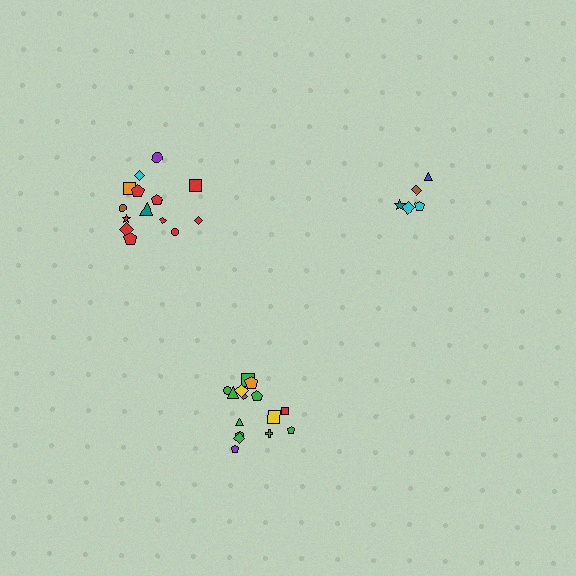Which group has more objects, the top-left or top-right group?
The top-left group.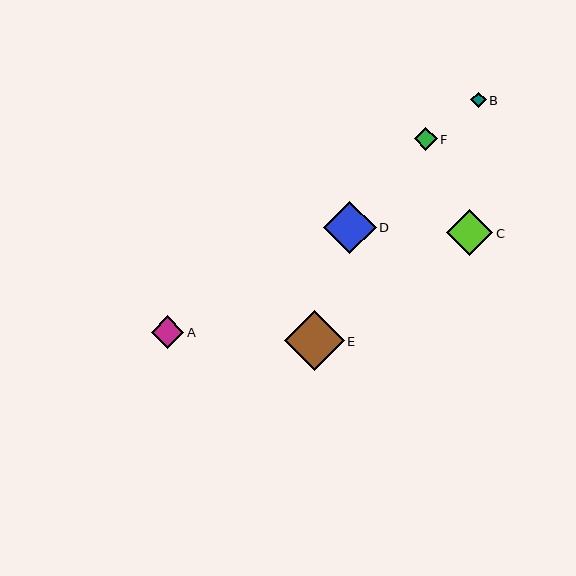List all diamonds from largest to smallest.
From largest to smallest: E, D, C, A, F, B.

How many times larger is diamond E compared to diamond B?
Diamond E is approximately 3.9 times the size of diamond B.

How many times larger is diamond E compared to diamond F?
Diamond E is approximately 2.6 times the size of diamond F.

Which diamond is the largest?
Diamond E is the largest with a size of approximately 60 pixels.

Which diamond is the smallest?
Diamond B is the smallest with a size of approximately 15 pixels.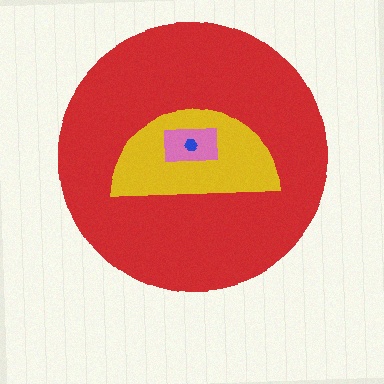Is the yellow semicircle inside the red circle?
Yes.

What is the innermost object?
The blue hexagon.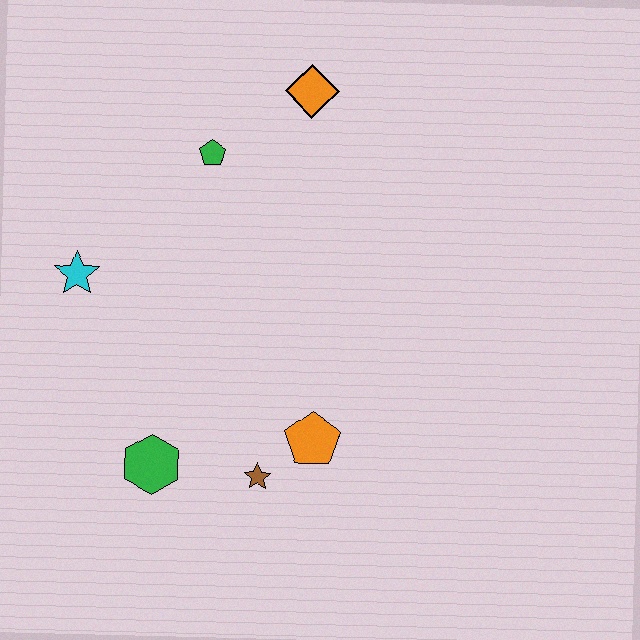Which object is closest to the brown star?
The orange pentagon is closest to the brown star.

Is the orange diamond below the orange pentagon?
No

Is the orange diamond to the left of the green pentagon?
No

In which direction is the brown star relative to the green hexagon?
The brown star is to the right of the green hexagon.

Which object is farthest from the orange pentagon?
The orange diamond is farthest from the orange pentagon.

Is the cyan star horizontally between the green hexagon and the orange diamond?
No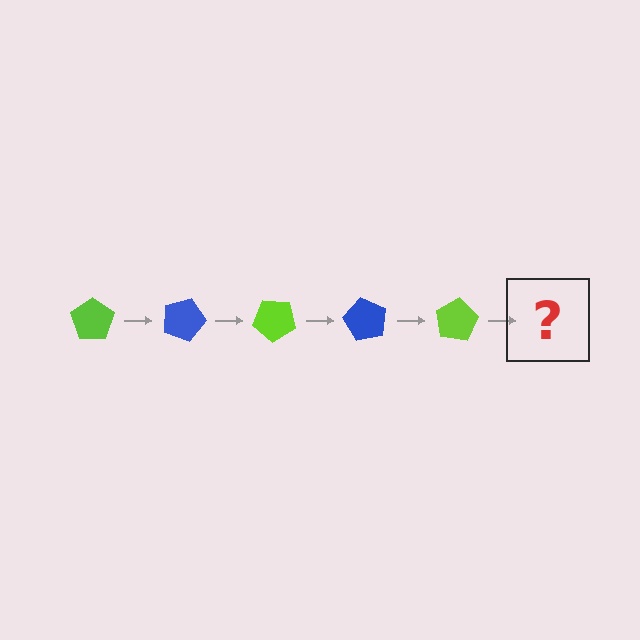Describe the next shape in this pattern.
It should be a blue pentagon, rotated 100 degrees from the start.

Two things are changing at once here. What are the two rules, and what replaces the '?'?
The two rules are that it rotates 20 degrees each step and the color cycles through lime and blue. The '?' should be a blue pentagon, rotated 100 degrees from the start.